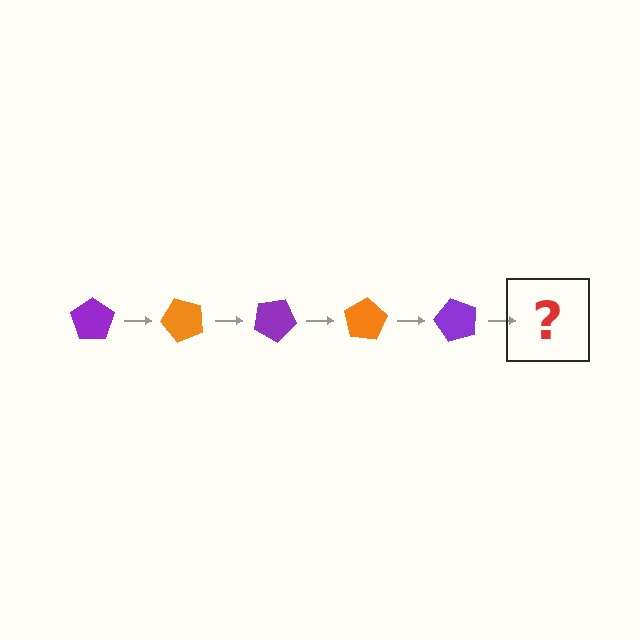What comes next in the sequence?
The next element should be an orange pentagon, rotated 250 degrees from the start.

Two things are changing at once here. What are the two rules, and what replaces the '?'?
The two rules are that it rotates 50 degrees each step and the color cycles through purple and orange. The '?' should be an orange pentagon, rotated 250 degrees from the start.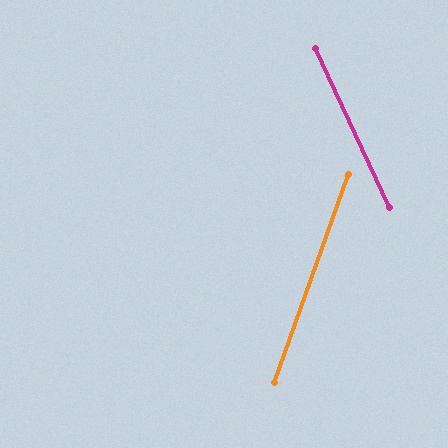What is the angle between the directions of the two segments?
Approximately 45 degrees.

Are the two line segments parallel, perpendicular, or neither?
Neither parallel nor perpendicular — they differ by about 45°.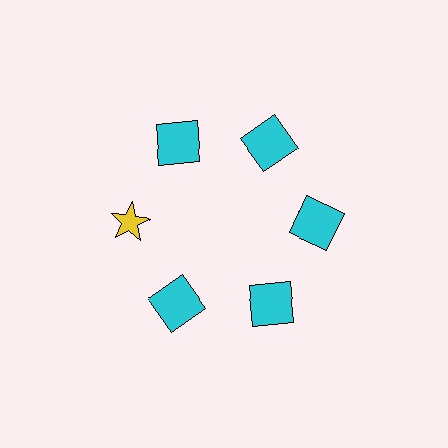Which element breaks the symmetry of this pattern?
The yellow star at roughly the 9 o'clock position breaks the symmetry. All other shapes are cyan squares.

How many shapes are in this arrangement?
There are 6 shapes arranged in a ring pattern.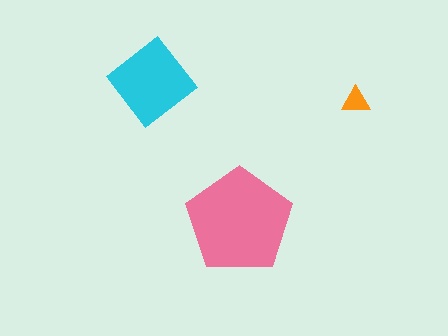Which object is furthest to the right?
The orange triangle is rightmost.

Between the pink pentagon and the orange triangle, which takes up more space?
The pink pentagon.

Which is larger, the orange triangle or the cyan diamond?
The cyan diamond.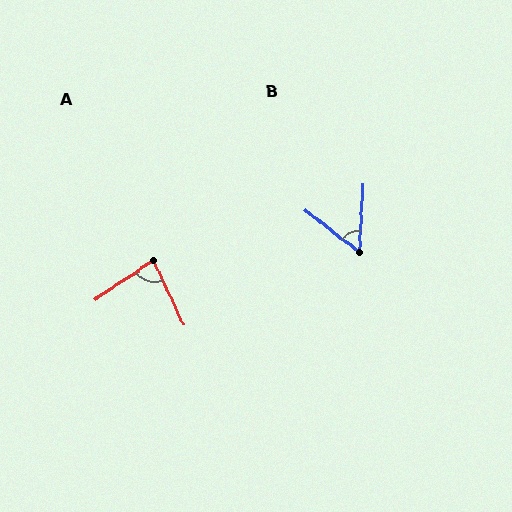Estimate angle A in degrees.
Approximately 81 degrees.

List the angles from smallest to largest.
B (55°), A (81°).